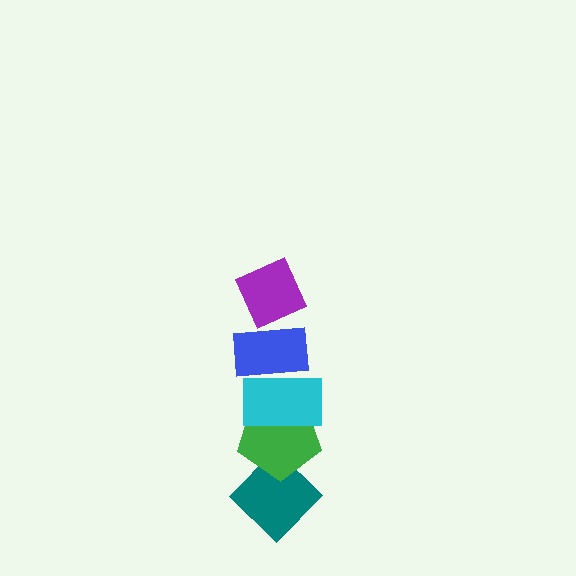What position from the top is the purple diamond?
The purple diamond is 1st from the top.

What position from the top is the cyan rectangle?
The cyan rectangle is 3rd from the top.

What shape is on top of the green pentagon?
The cyan rectangle is on top of the green pentagon.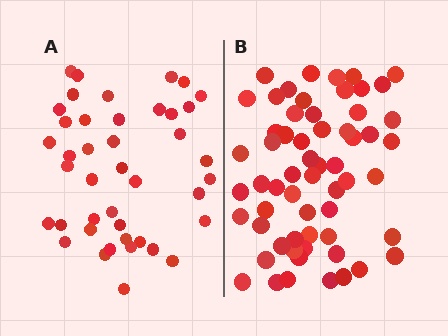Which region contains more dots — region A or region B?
Region B (the right region) has more dots.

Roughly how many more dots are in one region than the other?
Region B has approximately 20 more dots than region A.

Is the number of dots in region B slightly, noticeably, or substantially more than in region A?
Region B has noticeably more, but not dramatically so. The ratio is roughly 1.4 to 1.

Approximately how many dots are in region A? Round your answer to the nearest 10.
About 40 dots. (The exact count is 42, which rounds to 40.)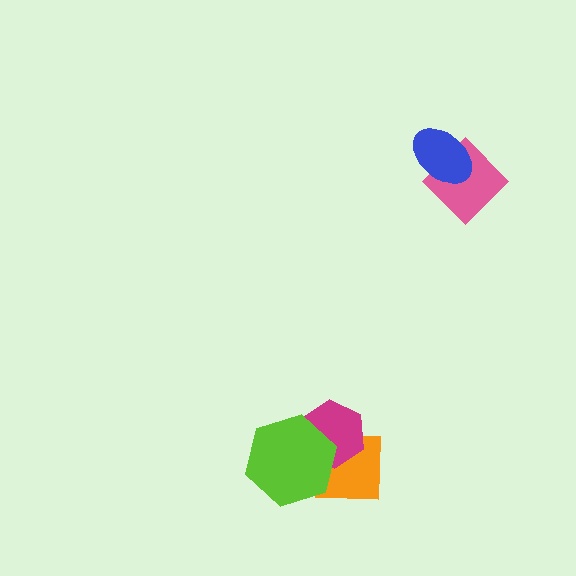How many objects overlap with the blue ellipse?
1 object overlaps with the blue ellipse.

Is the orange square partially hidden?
Yes, it is partially covered by another shape.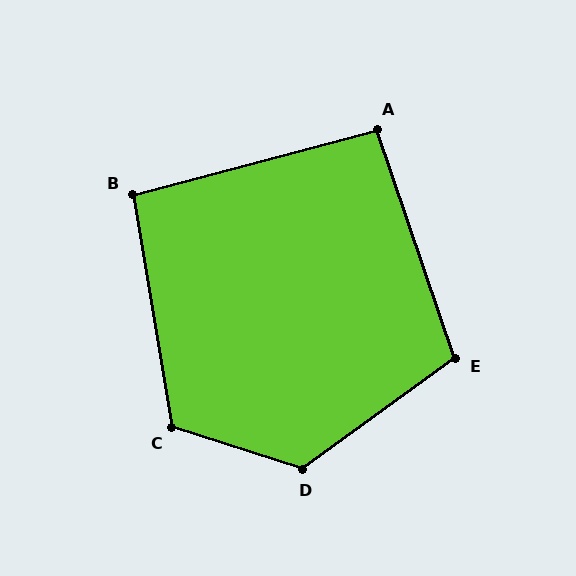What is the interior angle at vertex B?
Approximately 95 degrees (obtuse).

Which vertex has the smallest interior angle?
A, at approximately 94 degrees.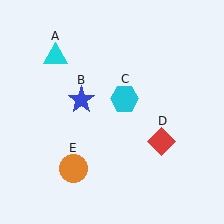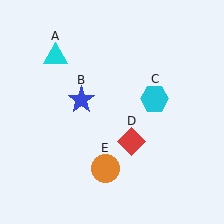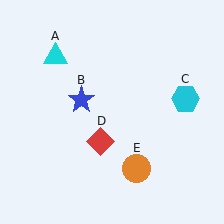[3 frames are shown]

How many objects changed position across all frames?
3 objects changed position: cyan hexagon (object C), red diamond (object D), orange circle (object E).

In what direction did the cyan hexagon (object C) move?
The cyan hexagon (object C) moved right.